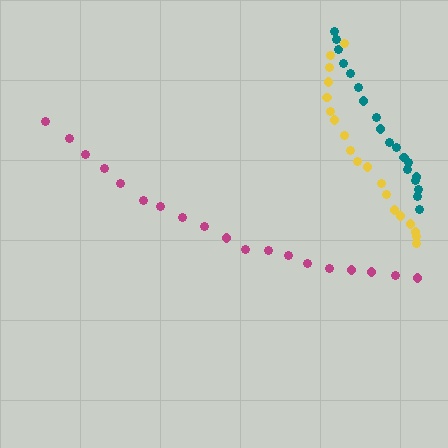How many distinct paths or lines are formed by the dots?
There are 3 distinct paths.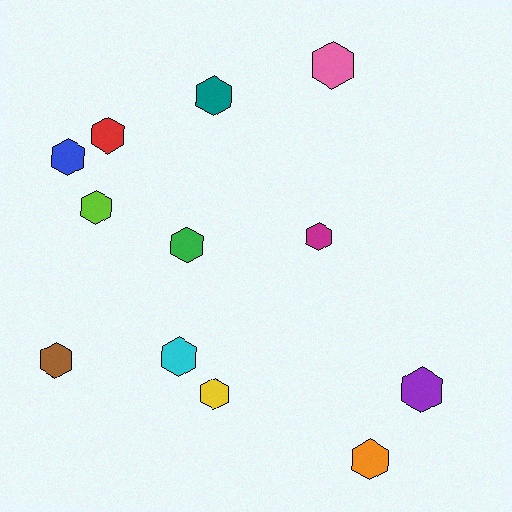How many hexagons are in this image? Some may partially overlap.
There are 12 hexagons.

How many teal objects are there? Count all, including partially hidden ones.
There is 1 teal object.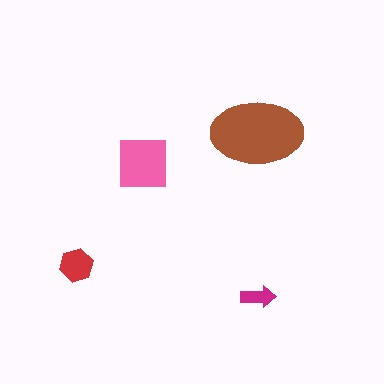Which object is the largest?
The brown ellipse.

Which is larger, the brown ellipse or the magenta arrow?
The brown ellipse.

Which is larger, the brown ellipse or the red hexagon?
The brown ellipse.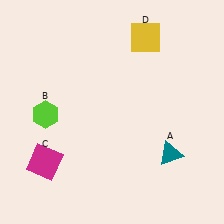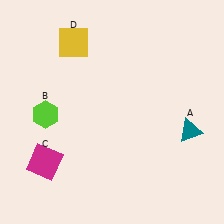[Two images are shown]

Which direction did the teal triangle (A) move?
The teal triangle (A) moved up.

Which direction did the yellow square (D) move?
The yellow square (D) moved left.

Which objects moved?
The objects that moved are: the teal triangle (A), the yellow square (D).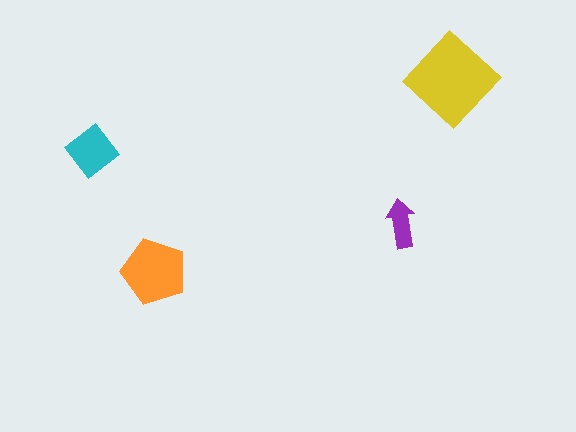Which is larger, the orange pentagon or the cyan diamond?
The orange pentagon.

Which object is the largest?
The yellow diamond.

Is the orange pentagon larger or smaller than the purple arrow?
Larger.